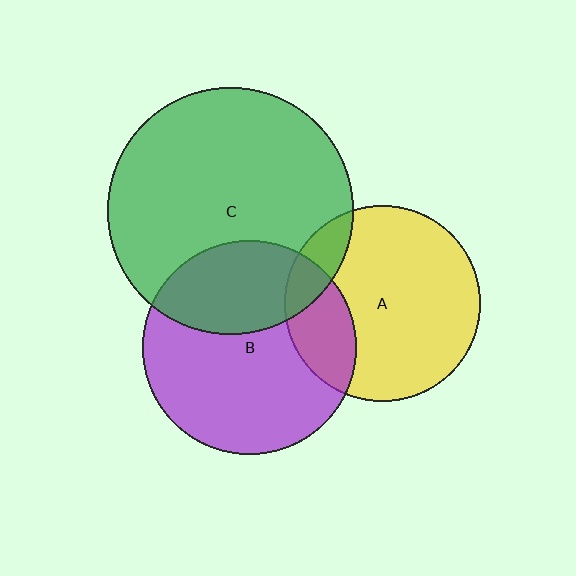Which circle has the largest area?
Circle C (green).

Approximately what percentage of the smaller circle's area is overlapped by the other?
Approximately 20%.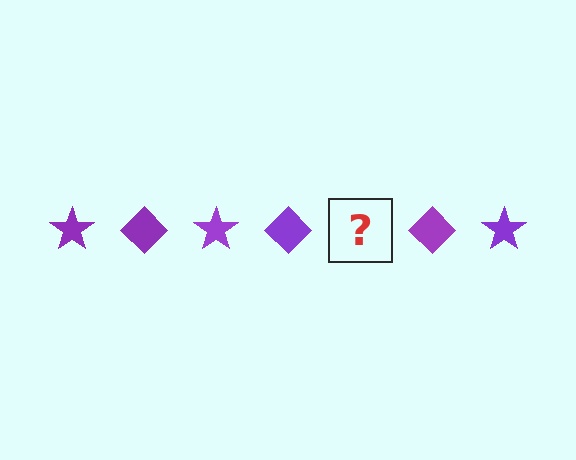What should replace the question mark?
The question mark should be replaced with a purple star.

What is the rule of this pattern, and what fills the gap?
The rule is that the pattern cycles through star, diamond shapes in purple. The gap should be filled with a purple star.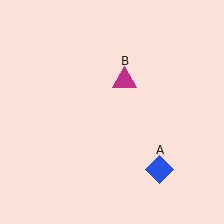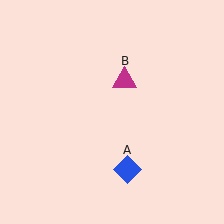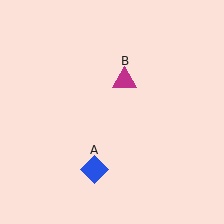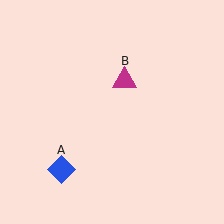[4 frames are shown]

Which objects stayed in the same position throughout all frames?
Magenta triangle (object B) remained stationary.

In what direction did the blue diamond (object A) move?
The blue diamond (object A) moved left.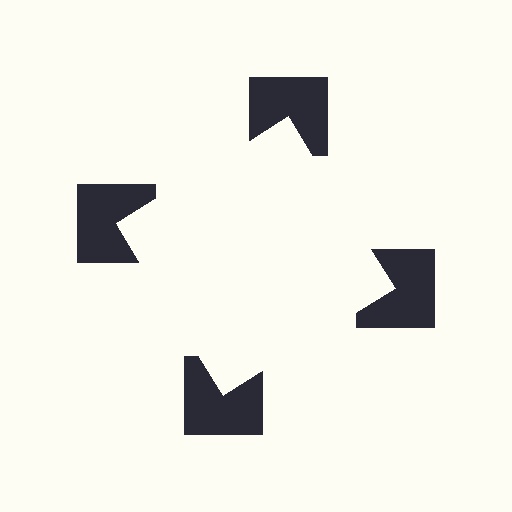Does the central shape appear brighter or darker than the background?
It typically appears slightly brighter than the background, even though no actual brightness change is drawn.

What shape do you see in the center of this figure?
An illusory square — its edges are inferred from the aligned wedge cuts in the notched squares, not physically drawn.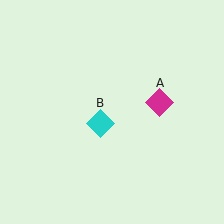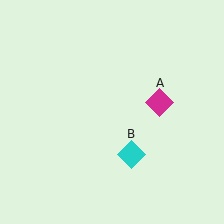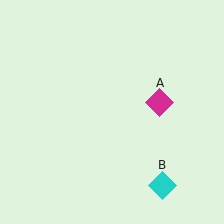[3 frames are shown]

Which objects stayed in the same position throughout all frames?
Magenta diamond (object A) remained stationary.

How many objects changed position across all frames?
1 object changed position: cyan diamond (object B).